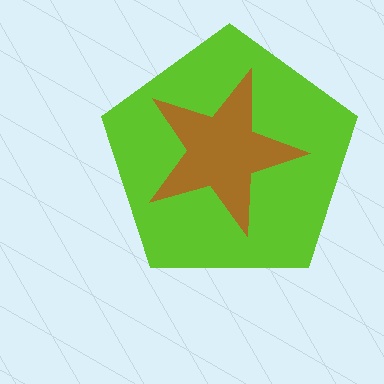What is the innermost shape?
The brown star.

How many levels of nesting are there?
2.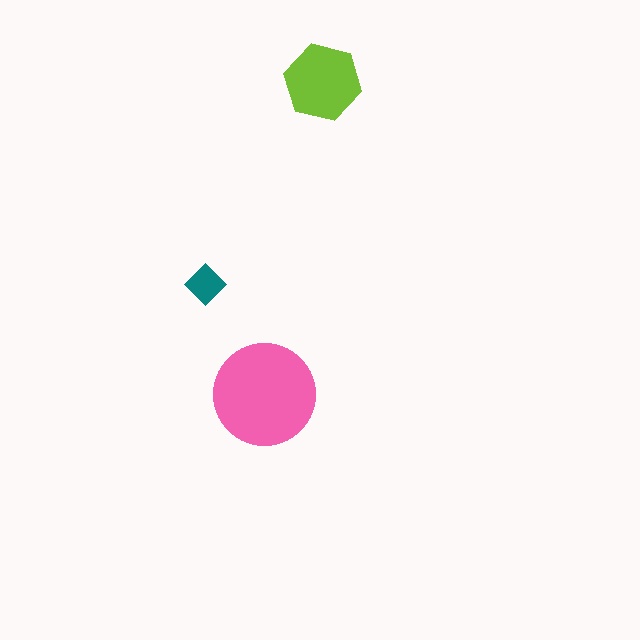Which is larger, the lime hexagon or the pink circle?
The pink circle.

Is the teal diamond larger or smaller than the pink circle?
Smaller.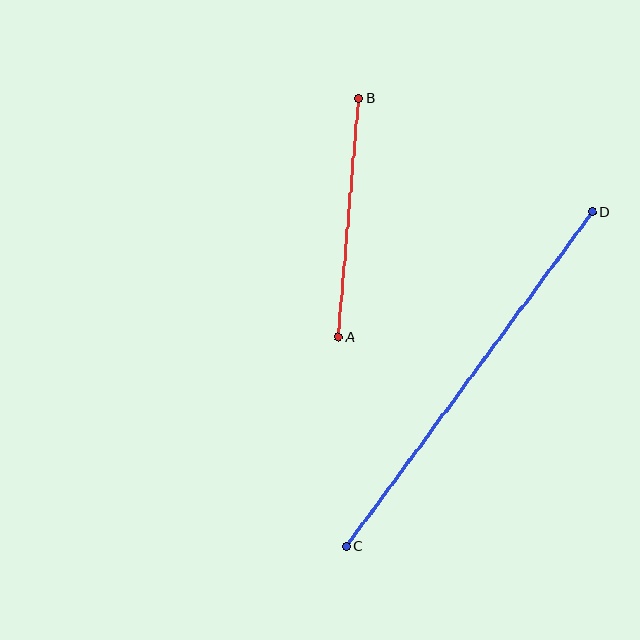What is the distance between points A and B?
The distance is approximately 240 pixels.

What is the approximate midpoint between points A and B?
The midpoint is at approximately (348, 218) pixels.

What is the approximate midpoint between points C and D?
The midpoint is at approximately (469, 379) pixels.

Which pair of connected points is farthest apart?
Points C and D are farthest apart.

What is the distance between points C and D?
The distance is approximately 415 pixels.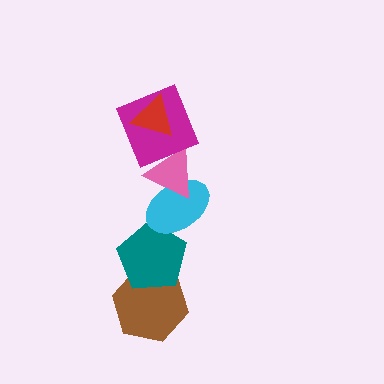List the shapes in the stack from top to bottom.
From top to bottom: the red triangle, the magenta square, the pink triangle, the cyan ellipse, the teal pentagon, the brown hexagon.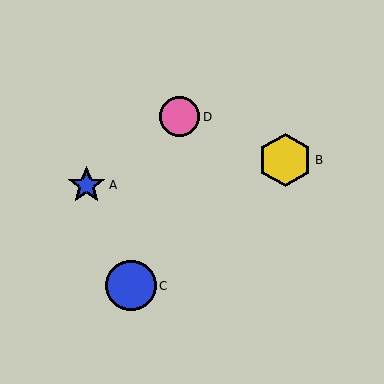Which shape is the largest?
The yellow hexagon (labeled B) is the largest.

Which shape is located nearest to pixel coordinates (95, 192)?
The blue star (labeled A) at (87, 185) is nearest to that location.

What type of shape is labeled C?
Shape C is a blue circle.